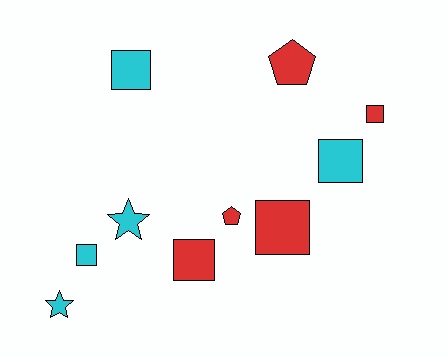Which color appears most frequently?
Red, with 5 objects.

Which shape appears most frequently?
Square, with 6 objects.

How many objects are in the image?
There are 10 objects.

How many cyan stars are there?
There are 2 cyan stars.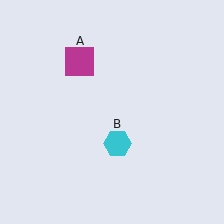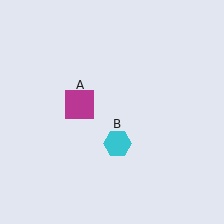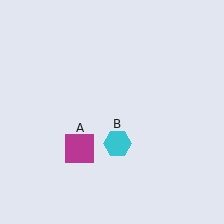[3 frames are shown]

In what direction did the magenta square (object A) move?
The magenta square (object A) moved down.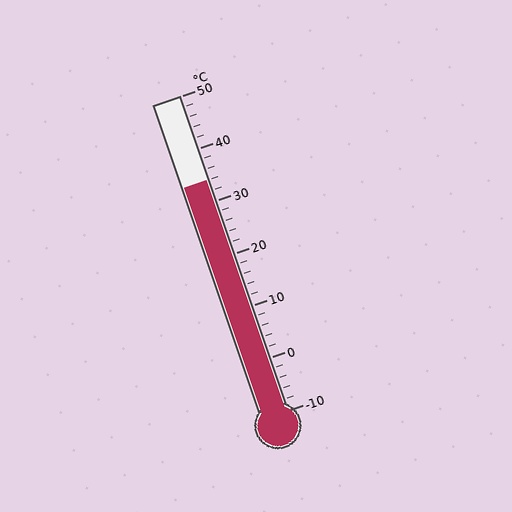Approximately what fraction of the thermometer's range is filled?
The thermometer is filled to approximately 75% of its range.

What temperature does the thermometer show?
The thermometer shows approximately 34°C.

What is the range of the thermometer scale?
The thermometer scale ranges from -10°C to 50°C.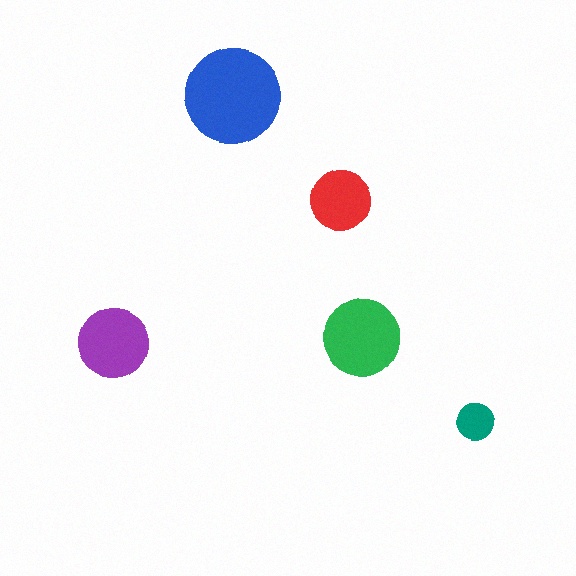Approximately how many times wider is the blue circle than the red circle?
About 1.5 times wider.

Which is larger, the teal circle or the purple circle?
The purple one.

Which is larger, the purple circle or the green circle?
The green one.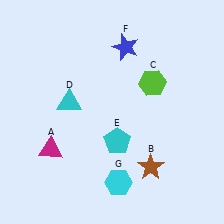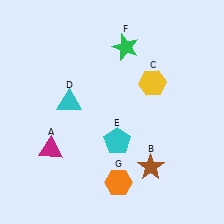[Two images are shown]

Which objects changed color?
C changed from lime to yellow. F changed from blue to green. G changed from cyan to orange.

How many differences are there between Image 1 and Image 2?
There are 3 differences between the two images.